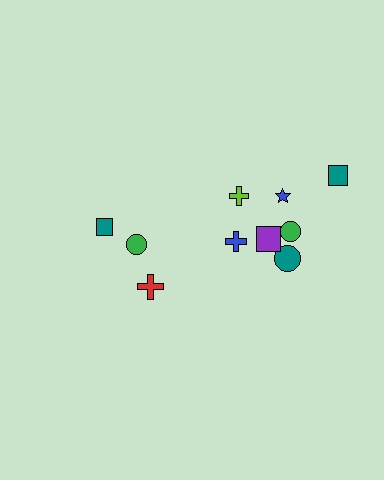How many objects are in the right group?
There are 7 objects.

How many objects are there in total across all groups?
There are 10 objects.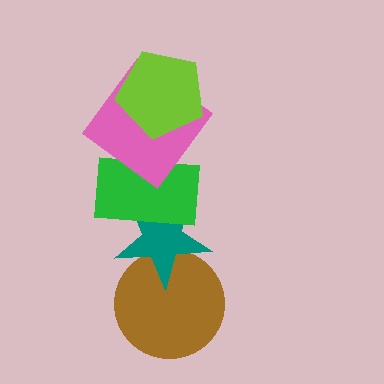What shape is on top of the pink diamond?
The lime pentagon is on top of the pink diamond.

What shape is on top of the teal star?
The green rectangle is on top of the teal star.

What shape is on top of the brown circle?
The teal star is on top of the brown circle.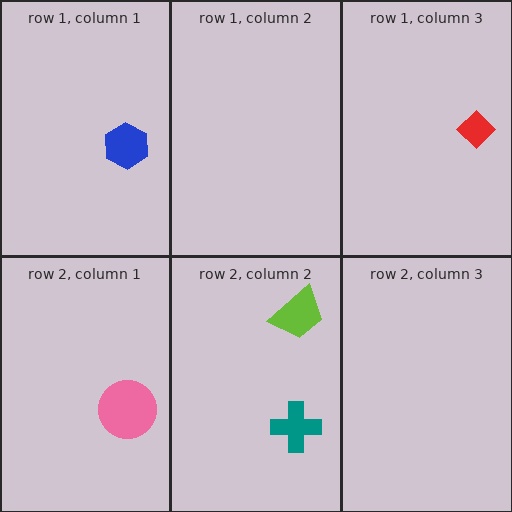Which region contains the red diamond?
The row 1, column 3 region.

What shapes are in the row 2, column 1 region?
The pink circle.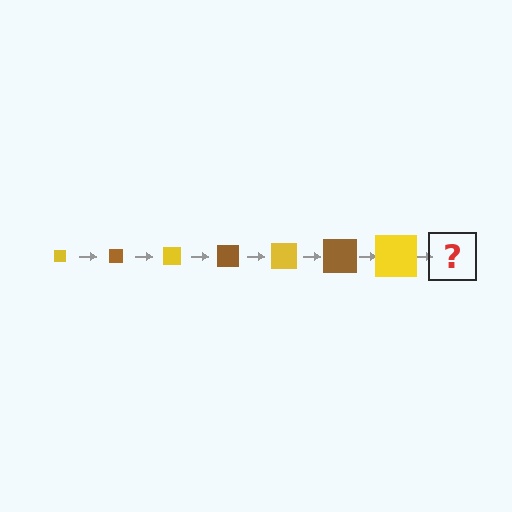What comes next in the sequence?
The next element should be a brown square, larger than the previous one.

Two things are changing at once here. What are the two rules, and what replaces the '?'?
The two rules are that the square grows larger each step and the color cycles through yellow and brown. The '?' should be a brown square, larger than the previous one.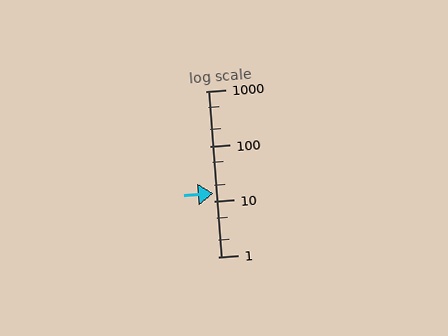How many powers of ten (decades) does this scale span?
The scale spans 3 decades, from 1 to 1000.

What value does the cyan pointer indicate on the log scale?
The pointer indicates approximately 14.